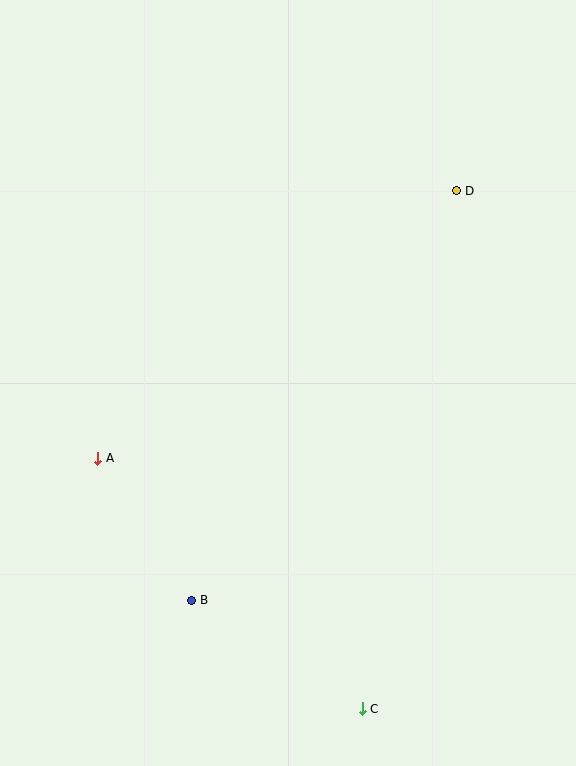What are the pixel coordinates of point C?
Point C is at (362, 709).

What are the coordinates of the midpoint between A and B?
The midpoint between A and B is at (145, 529).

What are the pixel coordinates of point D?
Point D is at (457, 191).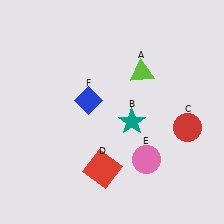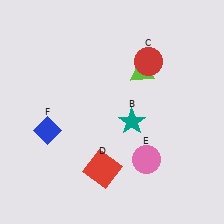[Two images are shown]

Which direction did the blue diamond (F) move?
The blue diamond (F) moved left.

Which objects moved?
The objects that moved are: the red circle (C), the blue diamond (F).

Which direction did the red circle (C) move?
The red circle (C) moved up.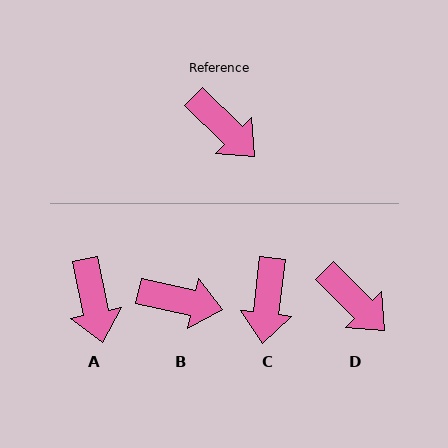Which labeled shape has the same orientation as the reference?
D.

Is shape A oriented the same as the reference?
No, it is off by about 34 degrees.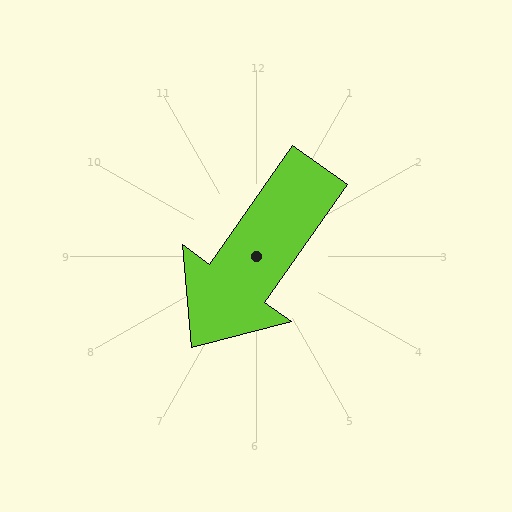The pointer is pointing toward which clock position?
Roughly 7 o'clock.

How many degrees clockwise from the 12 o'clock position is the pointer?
Approximately 215 degrees.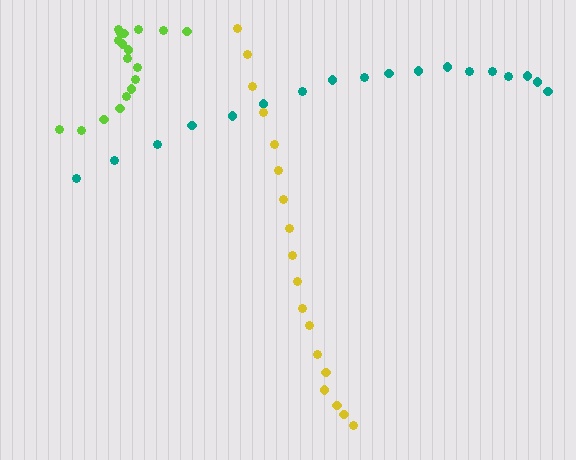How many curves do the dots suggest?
There are 3 distinct paths.